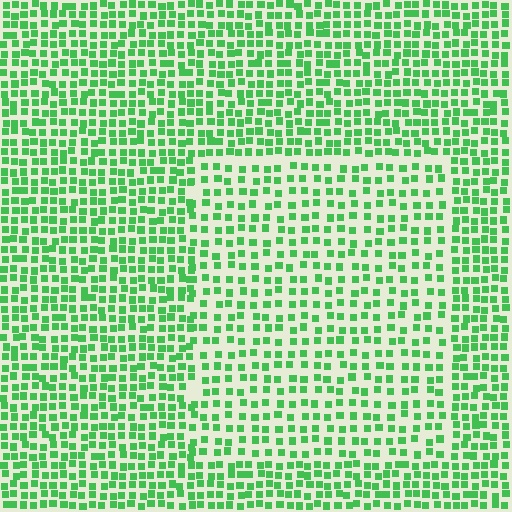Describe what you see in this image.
The image contains small green elements arranged at two different densities. A rectangle-shaped region is visible where the elements are less densely packed than the surrounding area.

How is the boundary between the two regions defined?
The boundary is defined by a change in element density (approximately 1.6x ratio). All elements are the same color, size, and shape.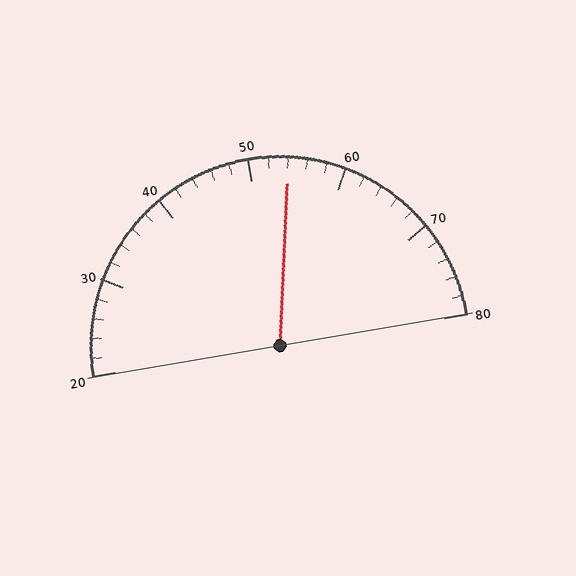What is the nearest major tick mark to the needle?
The nearest major tick mark is 50.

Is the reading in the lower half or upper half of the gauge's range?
The reading is in the upper half of the range (20 to 80).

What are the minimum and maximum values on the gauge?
The gauge ranges from 20 to 80.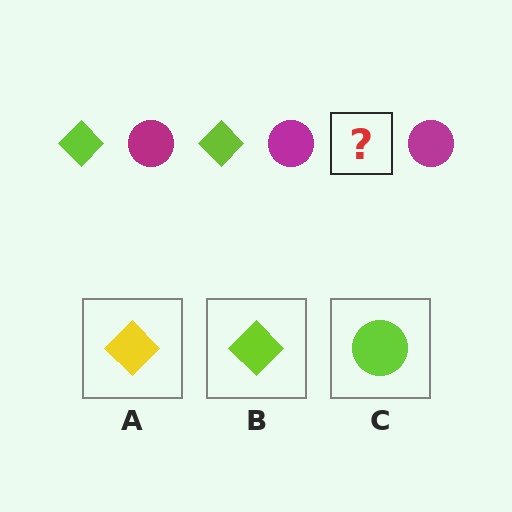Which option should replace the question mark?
Option B.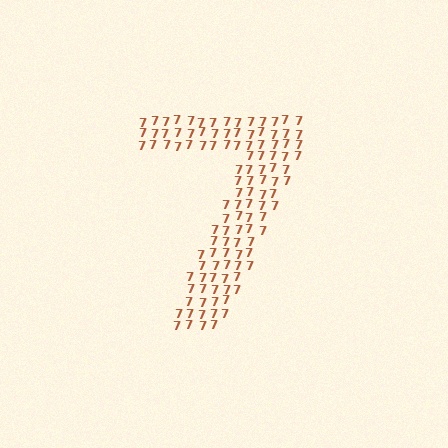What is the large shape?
The large shape is the digit 7.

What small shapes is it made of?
It is made of small digit 7's.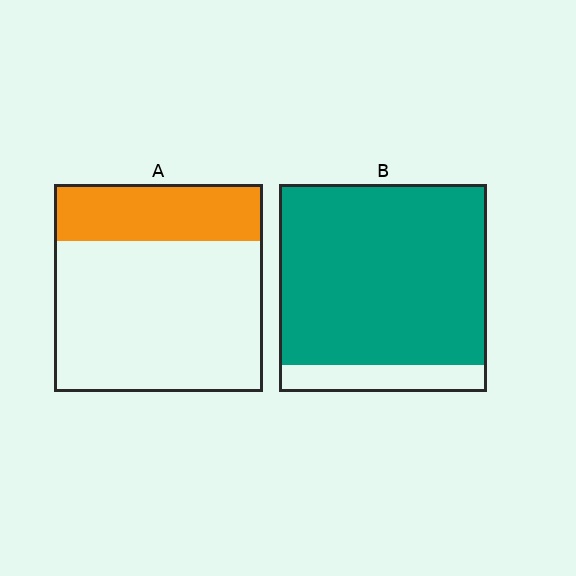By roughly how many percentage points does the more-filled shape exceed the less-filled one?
By roughly 60 percentage points (B over A).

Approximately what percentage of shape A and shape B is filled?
A is approximately 25% and B is approximately 85%.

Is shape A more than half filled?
No.